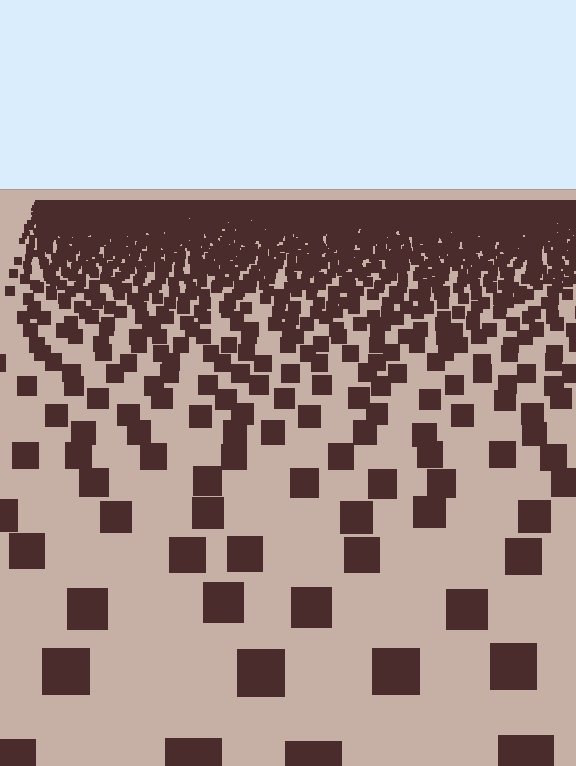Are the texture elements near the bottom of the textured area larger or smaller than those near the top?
Larger. Near the bottom, elements are closer to the viewer and appear at a bigger on-screen size.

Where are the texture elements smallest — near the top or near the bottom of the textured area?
Near the top.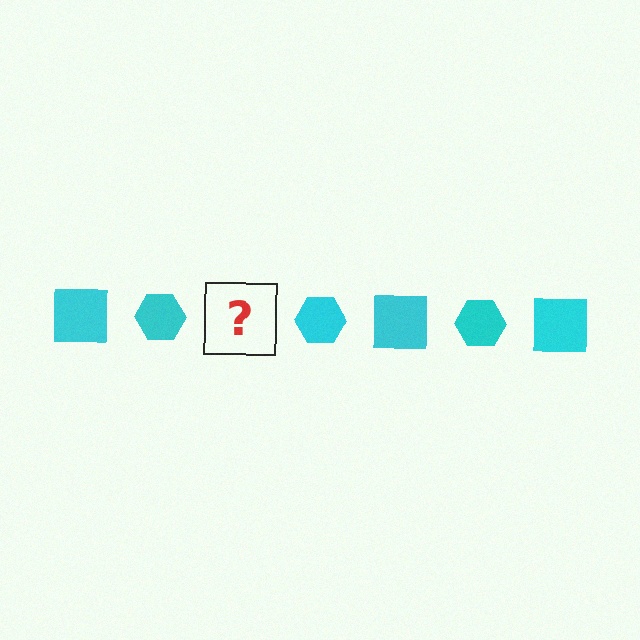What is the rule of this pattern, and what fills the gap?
The rule is that the pattern cycles through square, hexagon shapes in cyan. The gap should be filled with a cyan square.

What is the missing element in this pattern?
The missing element is a cyan square.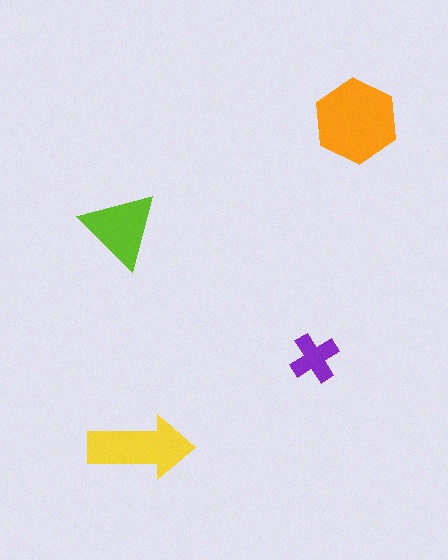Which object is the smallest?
The purple cross.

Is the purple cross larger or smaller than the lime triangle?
Smaller.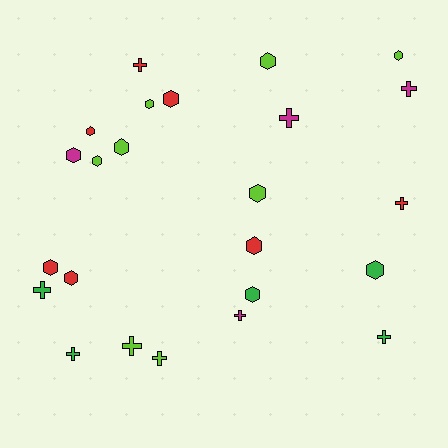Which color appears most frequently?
Lime, with 8 objects.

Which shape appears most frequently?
Hexagon, with 14 objects.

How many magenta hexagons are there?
There is 1 magenta hexagon.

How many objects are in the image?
There are 24 objects.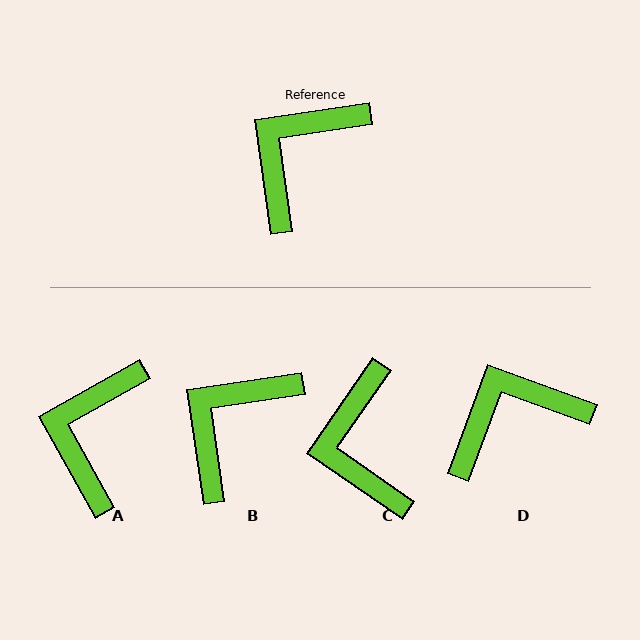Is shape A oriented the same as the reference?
No, it is off by about 21 degrees.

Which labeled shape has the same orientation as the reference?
B.